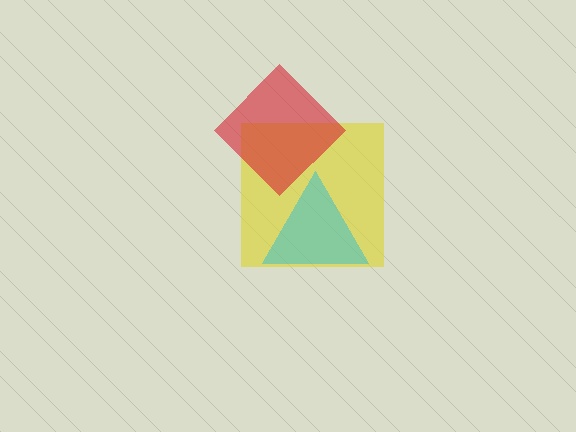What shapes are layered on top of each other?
The layered shapes are: a yellow square, a red diamond, a cyan triangle.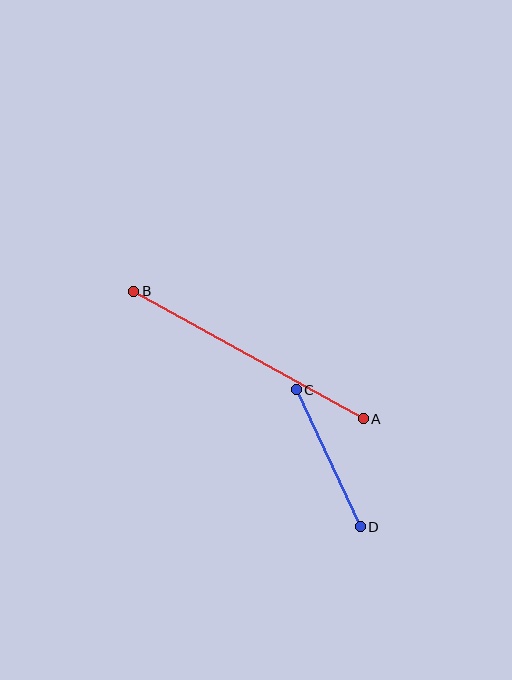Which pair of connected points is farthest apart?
Points A and B are farthest apart.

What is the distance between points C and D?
The distance is approximately 152 pixels.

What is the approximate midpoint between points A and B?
The midpoint is at approximately (248, 355) pixels.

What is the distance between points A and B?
The distance is approximately 263 pixels.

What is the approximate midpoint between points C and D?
The midpoint is at approximately (328, 458) pixels.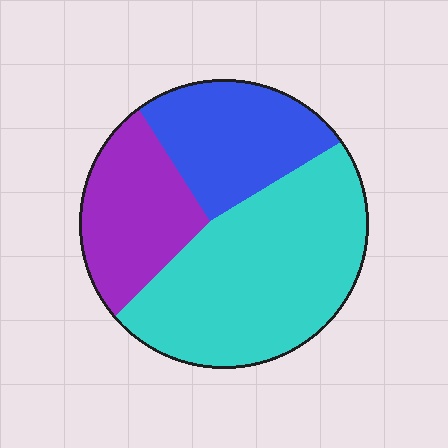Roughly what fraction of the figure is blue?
Blue takes up about one quarter (1/4) of the figure.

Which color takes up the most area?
Cyan, at roughly 50%.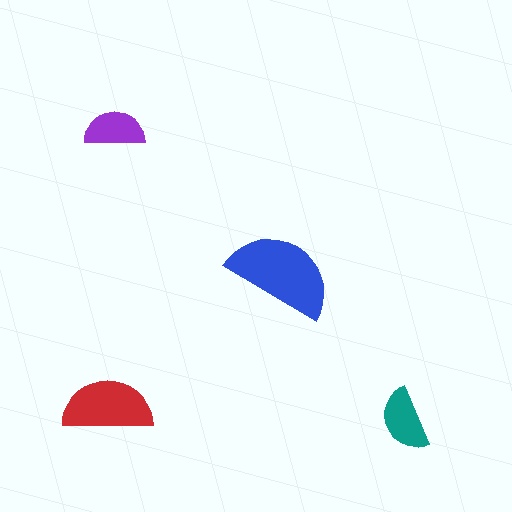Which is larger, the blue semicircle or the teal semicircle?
The blue one.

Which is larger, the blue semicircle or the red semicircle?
The blue one.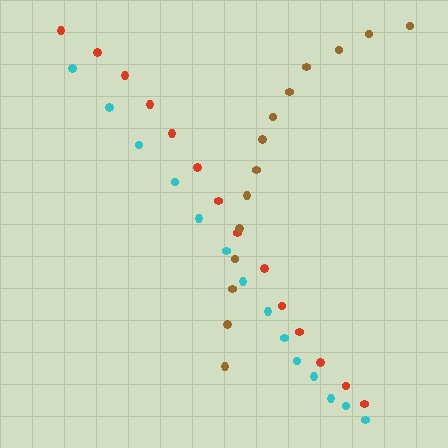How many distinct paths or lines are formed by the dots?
There are 3 distinct paths.